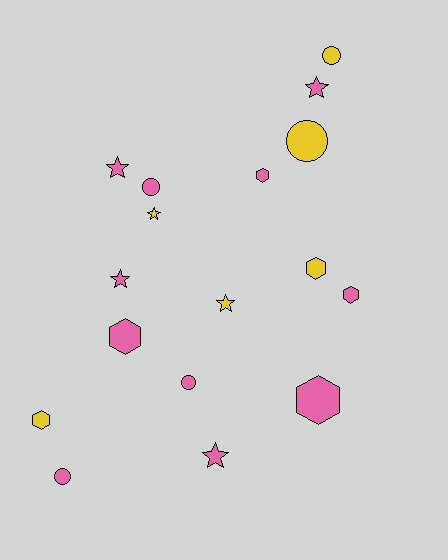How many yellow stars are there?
There are 2 yellow stars.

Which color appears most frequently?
Pink, with 11 objects.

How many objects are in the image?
There are 17 objects.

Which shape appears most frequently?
Hexagon, with 6 objects.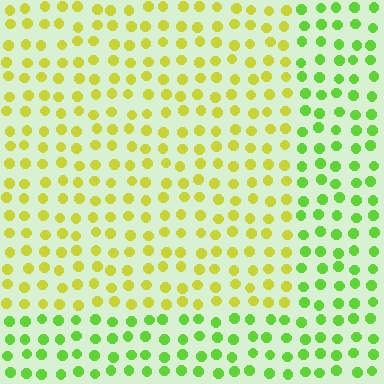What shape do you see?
I see a rectangle.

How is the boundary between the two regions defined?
The boundary is defined purely by a slight shift in hue (about 40 degrees). Spacing, size, and orientation are identical on both sides.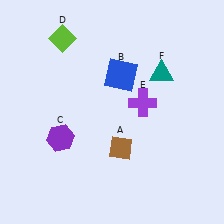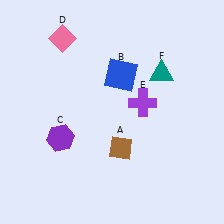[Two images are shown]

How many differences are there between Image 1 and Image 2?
There is 1 difference between the two images.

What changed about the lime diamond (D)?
In Image 1, D is lime. In Image 2, it changed to pink.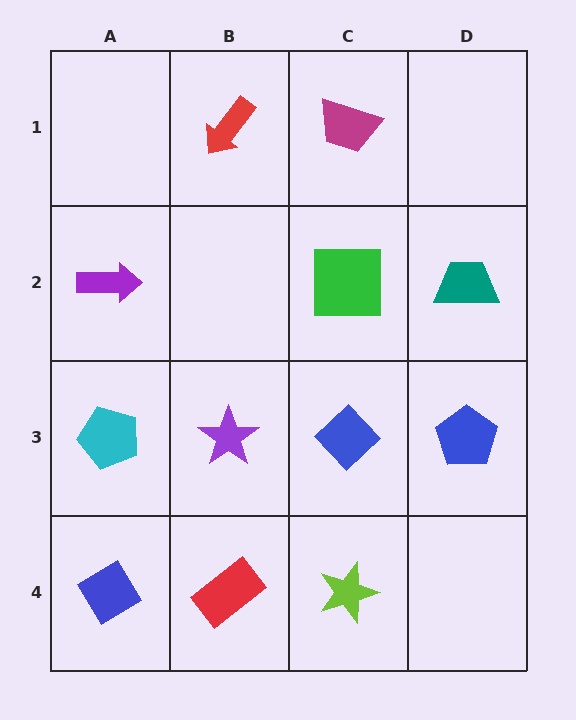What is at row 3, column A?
A cyan pentagon.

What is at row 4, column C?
A lime star.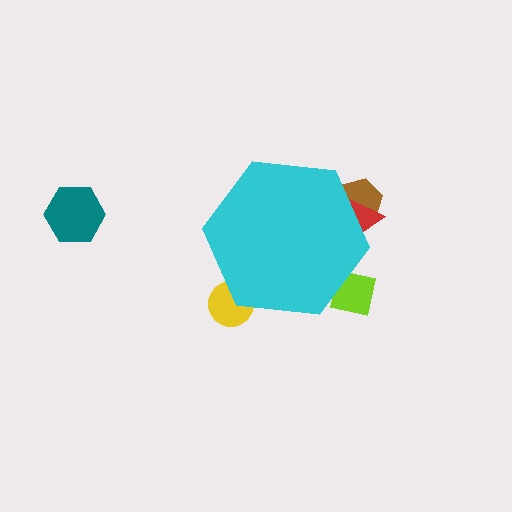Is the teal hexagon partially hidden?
No, the teal hexagon is fully visible.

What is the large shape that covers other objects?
A cyan hexagon.